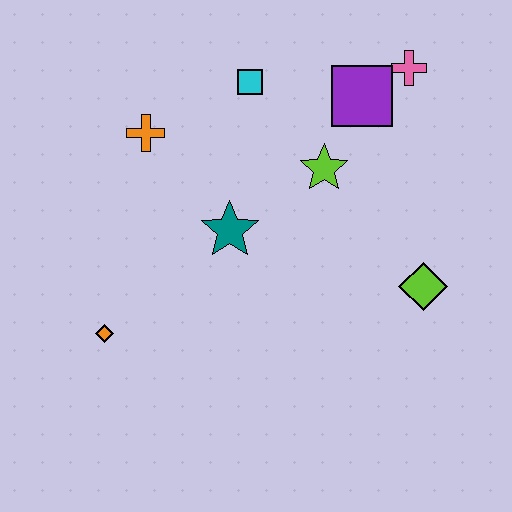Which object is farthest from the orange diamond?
The pink cross is farthest from the orange diamond.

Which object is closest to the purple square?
The pink cross is closest to the purple square.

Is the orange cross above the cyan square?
No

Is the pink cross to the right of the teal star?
Yes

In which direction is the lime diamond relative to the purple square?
The lime diamond is below the purple square.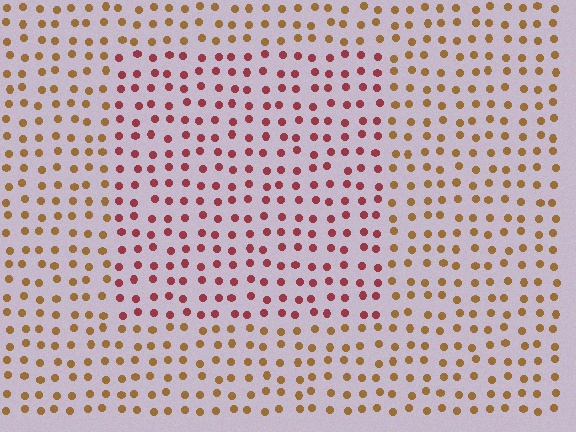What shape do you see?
I see a rectangle.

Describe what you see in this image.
The image is filled with small brown elements in a uniform arrangement. A rectangle-shaped region is visible where the elements are tinted to a slightly different hue, forming a subtle color boundary.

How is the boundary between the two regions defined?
The boundary is defined purely by a slight shift in hue (about 43 degrees). Spacing, size, and orientation are identical on both sides.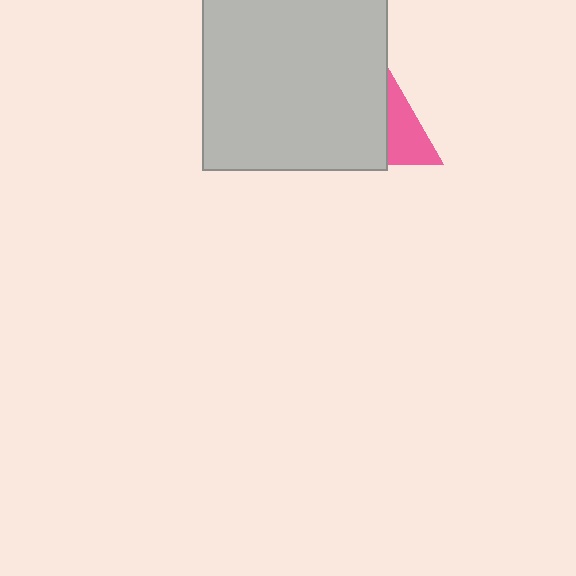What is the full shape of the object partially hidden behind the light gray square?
The partially hidden object is a pink triangle.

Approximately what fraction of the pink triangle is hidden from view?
Roughly 54% of the pink triangle is hidden behind the light gray square.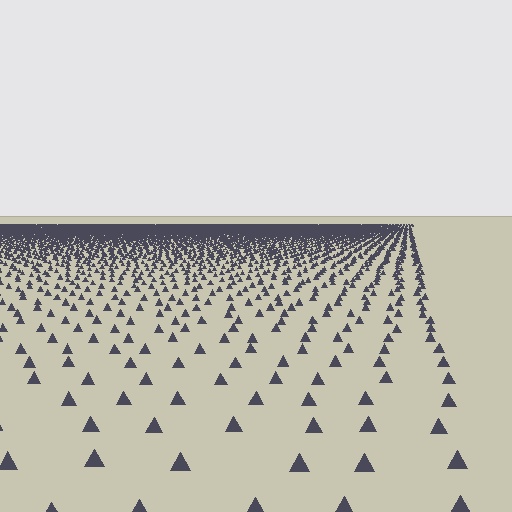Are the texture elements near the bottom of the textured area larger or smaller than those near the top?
Larger. Near the bottom, elements are closer to the viewer and appear at a bigger on-screen size.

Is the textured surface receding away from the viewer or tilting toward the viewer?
The surface is receding away from the viewer. Texture elements get smaller and denser toward the top.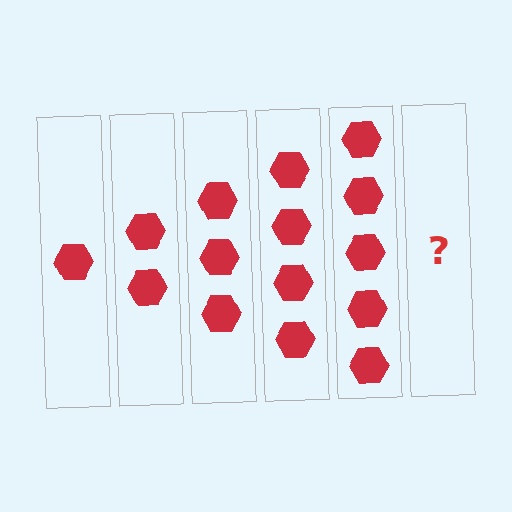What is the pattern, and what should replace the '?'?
The pattern is that each step adds one more hexagon. The '?' should be 6 hexagons.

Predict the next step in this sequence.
The next step is 6 hexagons.